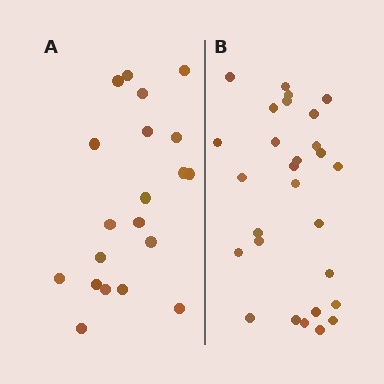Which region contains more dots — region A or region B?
Region B (the right region) has more dots.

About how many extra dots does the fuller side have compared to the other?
Region B has roughly 8 or so more dots than region A.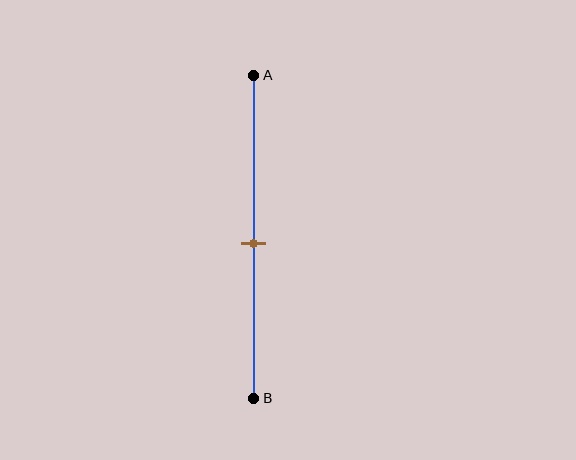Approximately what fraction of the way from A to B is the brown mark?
The brown mark is approximately 50% of the way from A to B.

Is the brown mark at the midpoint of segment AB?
Yes, the mark is approximately at the midpoint.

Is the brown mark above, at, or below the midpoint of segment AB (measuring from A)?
The brown mark is approximately at the midpoint of segment AB.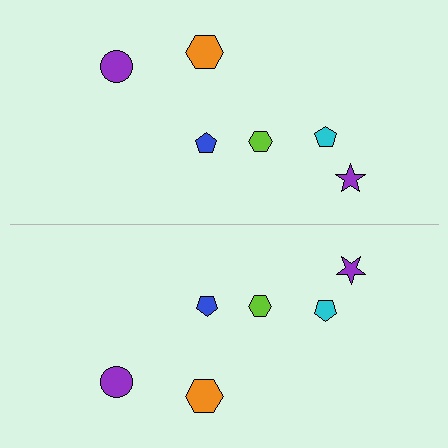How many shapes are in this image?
There are 12 shapes in this image.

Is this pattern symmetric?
Yes, this pattern has bilateral (reflection) symmetry.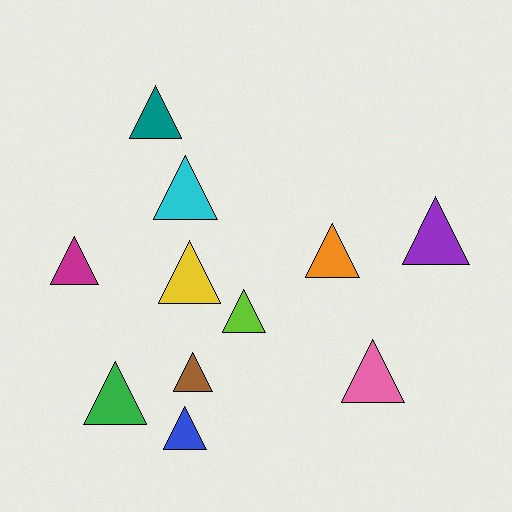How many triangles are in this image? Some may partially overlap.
There are 11 triangles.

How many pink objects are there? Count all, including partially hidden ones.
There is 1 pink object.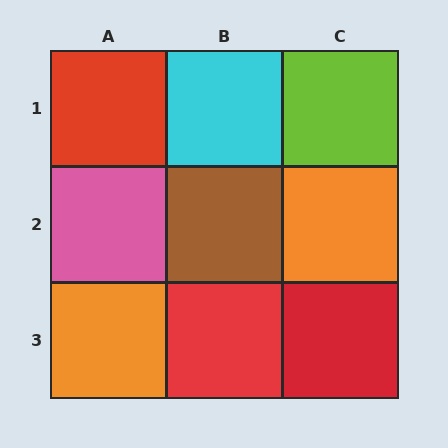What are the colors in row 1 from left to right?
Red, cyan, lime.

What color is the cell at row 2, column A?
Pink.